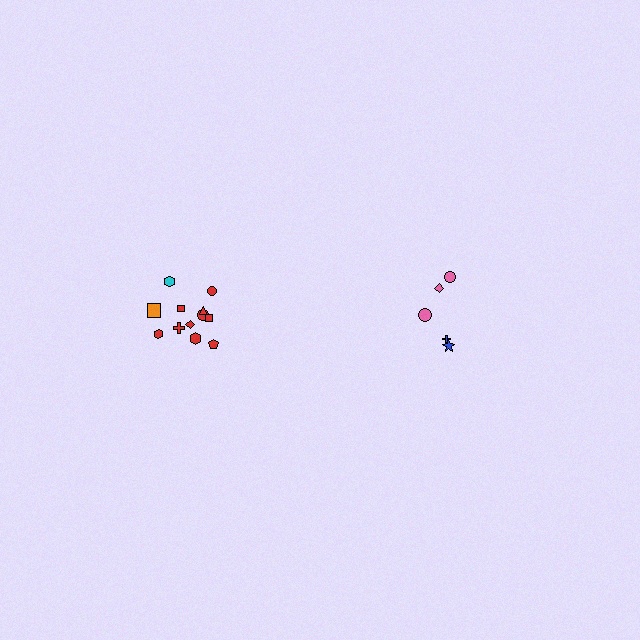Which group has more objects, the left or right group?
The left group.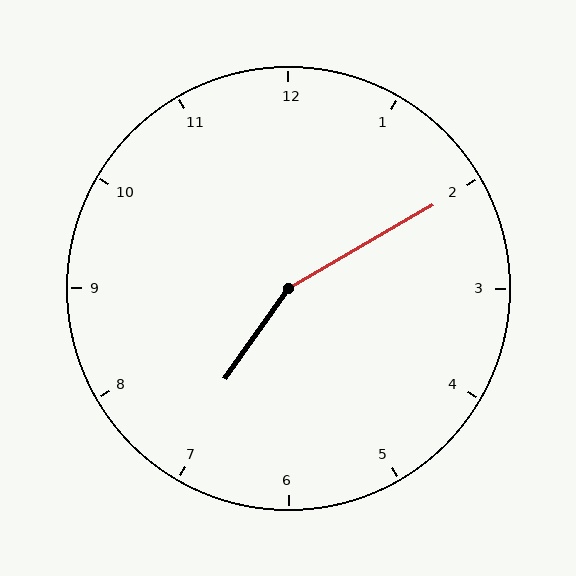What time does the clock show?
7:10.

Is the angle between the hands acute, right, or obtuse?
It is obtuse.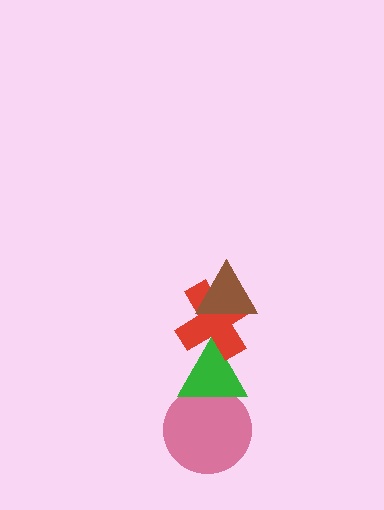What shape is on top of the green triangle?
The red cross is on top of the green triangle.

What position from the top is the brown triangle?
The brown triangle is 1st from the top.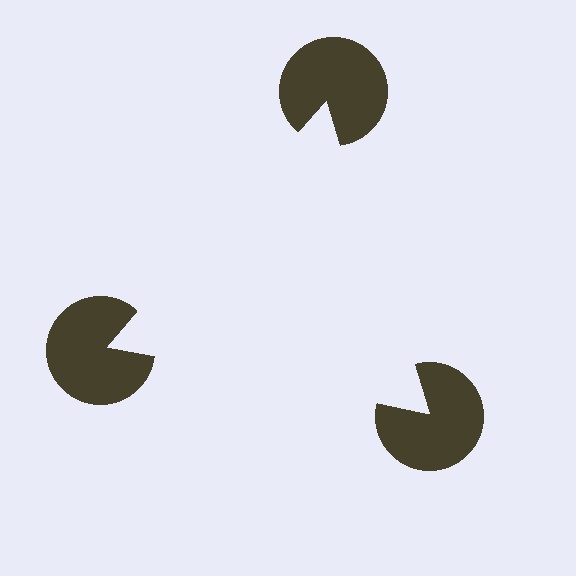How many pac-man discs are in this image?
There are 3 — one at each vertex of the illusory triangle.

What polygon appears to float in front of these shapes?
An illusory triangle — its edges are inferred from the aligned wedge cuts in the pac-man discs, not physically drawn.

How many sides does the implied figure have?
3 sides.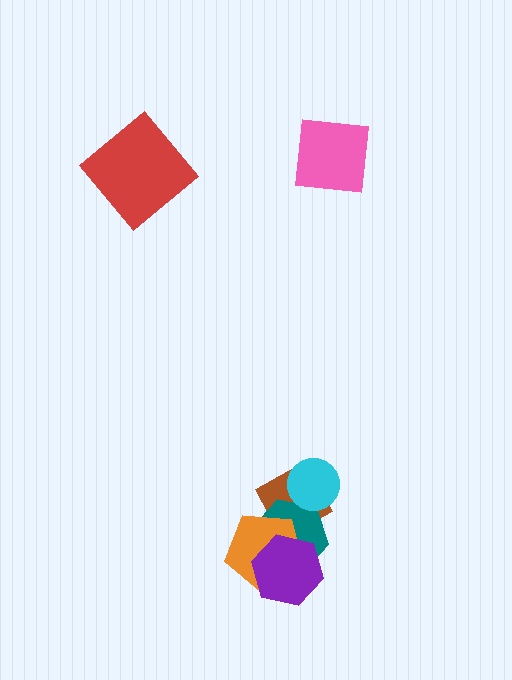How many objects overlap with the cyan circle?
2 objects overlap with the cyan circle.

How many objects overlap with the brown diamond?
3 objects overlap with the brown diamond.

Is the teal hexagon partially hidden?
Yes, it is partially covered by another shape.